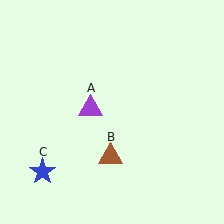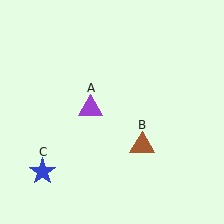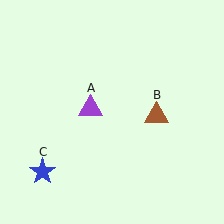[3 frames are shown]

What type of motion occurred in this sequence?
The brown triangle (object B) rotated counterclockwise around the center of the scene.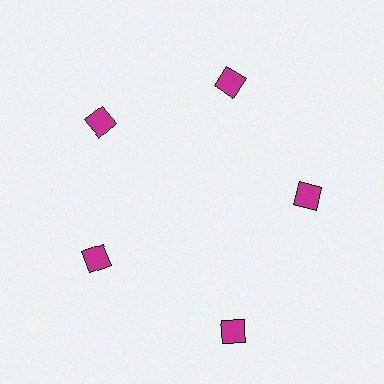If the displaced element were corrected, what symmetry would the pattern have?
It would have 5-fold rotational symmetry — the pattern would map onto itself every 72 degrees.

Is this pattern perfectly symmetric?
No. The 5 magenta squares are arranged in a ring, but one element near the 5 o'clock position is pushed outward from the center, breaking the 5-fold rotational symmetry.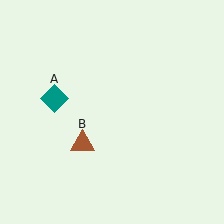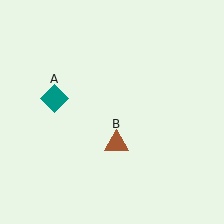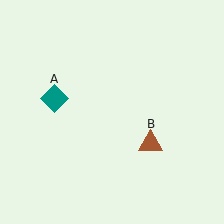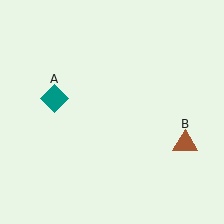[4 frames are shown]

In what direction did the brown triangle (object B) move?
The brown triangle (object B) moved right.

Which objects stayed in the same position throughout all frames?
Teal diamond (object A) remained stationary.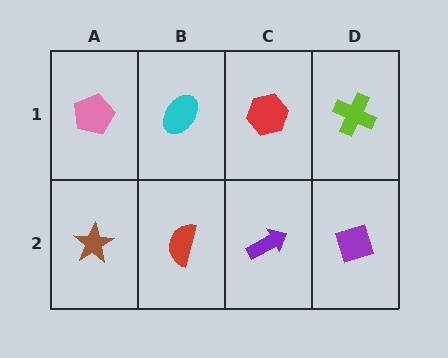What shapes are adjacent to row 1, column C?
A purple arrow (row 2, column C), a cyan ellipse (row 1, column B), a lime cross (row 1, column D).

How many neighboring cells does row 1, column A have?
2.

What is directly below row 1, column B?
A red semicircle.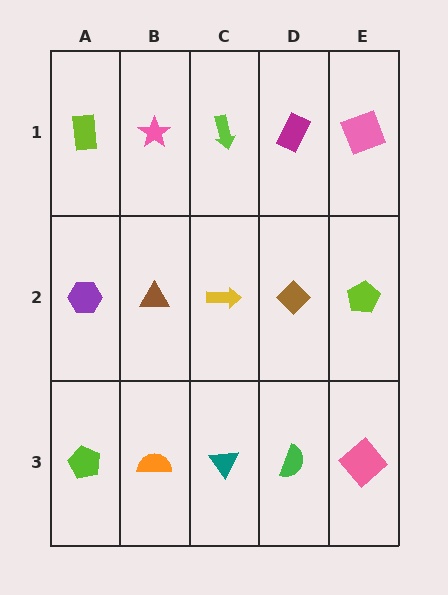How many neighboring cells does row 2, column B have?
4.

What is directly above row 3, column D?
A brown diamond.